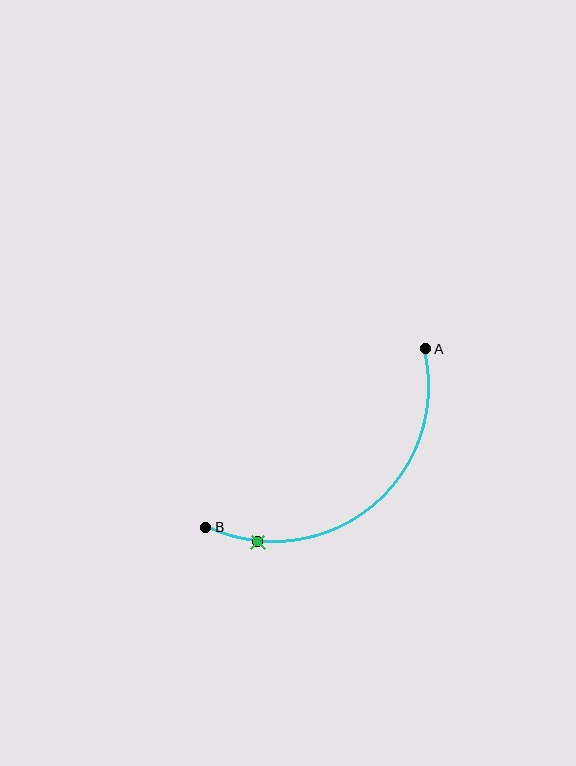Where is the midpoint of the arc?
The arc midpoint is the point on the curve farthest from the straight line joining A and B. It sits below and to the right of that line.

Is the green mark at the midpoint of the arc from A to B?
No. The green mark lies on the arc but is closer to endpoint B. The arc midpoint would be at the point on the curve equidistant along the arc from both A and B.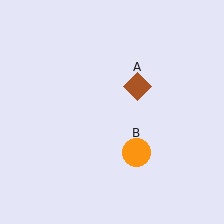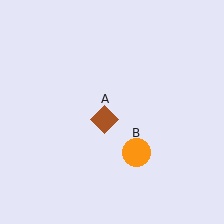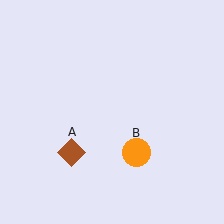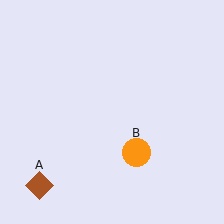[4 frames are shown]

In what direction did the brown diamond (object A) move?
The brown diamond (object A) moved down and to the left.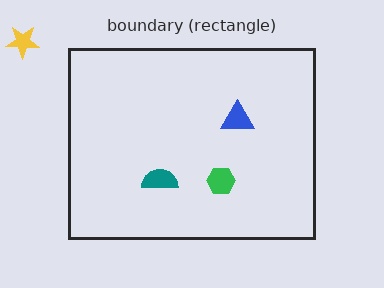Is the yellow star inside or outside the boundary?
Outside.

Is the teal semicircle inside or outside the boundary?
Inside.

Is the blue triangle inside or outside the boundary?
Inside.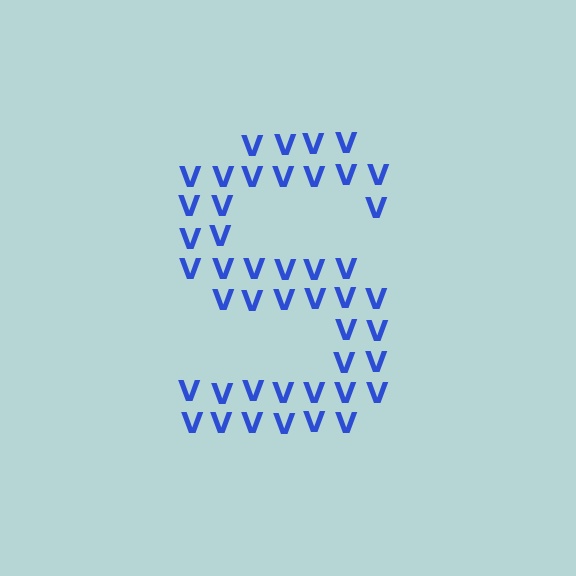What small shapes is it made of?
It is made of small letter V's.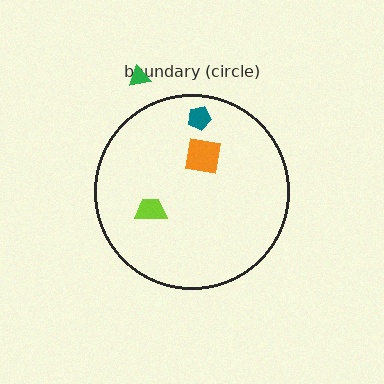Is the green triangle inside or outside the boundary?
Outside.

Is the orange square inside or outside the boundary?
Inside.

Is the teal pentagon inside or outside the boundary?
Inside.